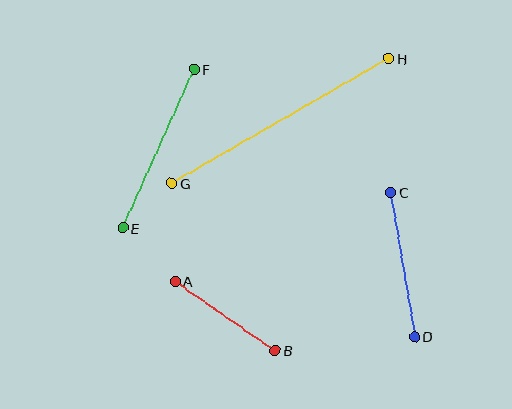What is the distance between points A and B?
The distance is approximately 121 pixels.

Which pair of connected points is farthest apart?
Points G and H are farthest apart.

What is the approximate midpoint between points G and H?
The midpoint is at approximately (280, 121) pixels.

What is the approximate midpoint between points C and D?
The midpoint is at approximately (403, 264) pixels.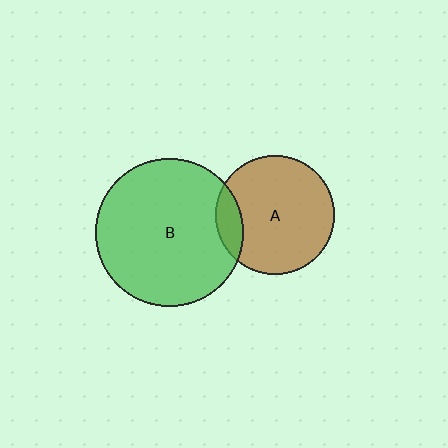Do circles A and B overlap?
Yes.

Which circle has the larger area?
Circle B (green).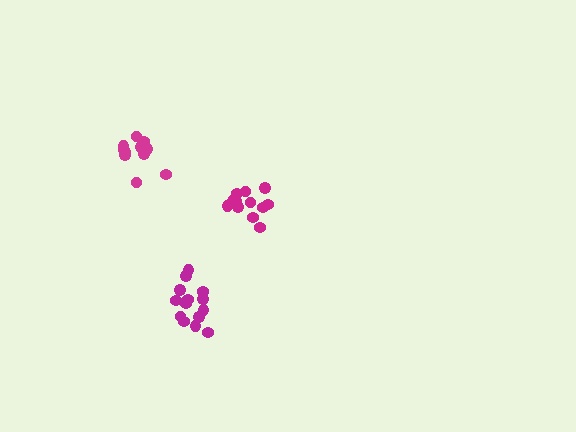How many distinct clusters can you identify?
There are 3 distinct clusters.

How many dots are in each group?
Group 1: 12 dots, Group 2: 12 dots, Group 3: 14 dots (38 total).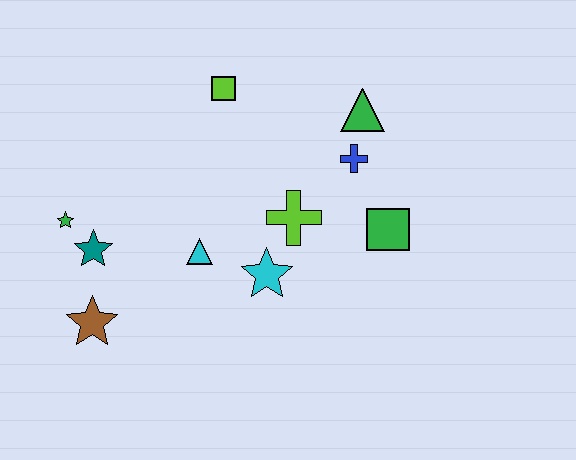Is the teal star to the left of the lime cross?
Yes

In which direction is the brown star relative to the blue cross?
The brown star is to the left of the blue cross.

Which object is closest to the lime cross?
The cyan star is closest to the lime cross.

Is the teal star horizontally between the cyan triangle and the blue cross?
No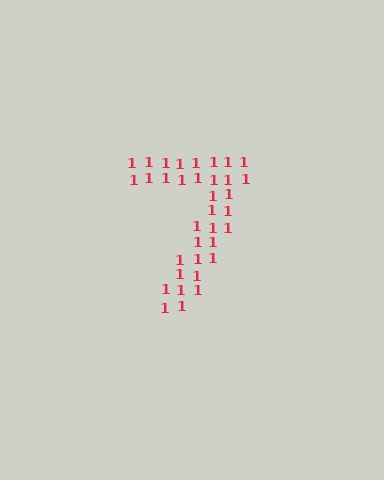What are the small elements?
The small elements are digit 1's.